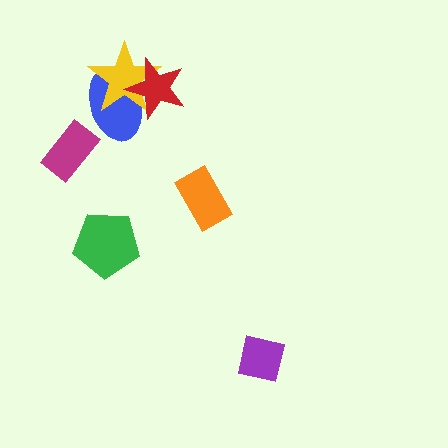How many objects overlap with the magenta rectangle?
0 objects overlap with the magenta rectangle.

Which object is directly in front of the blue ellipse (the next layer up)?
The yellow star is directly in front of the blue ellipse.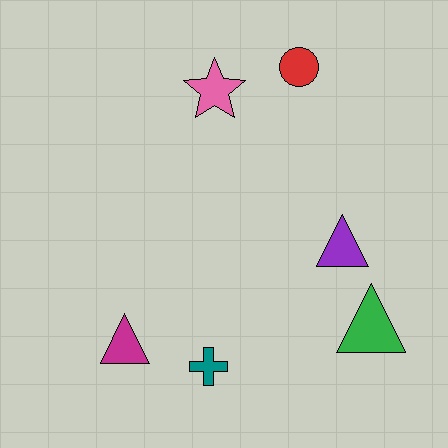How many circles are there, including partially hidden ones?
There is 1 circle.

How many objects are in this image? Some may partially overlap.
There are 6 objects.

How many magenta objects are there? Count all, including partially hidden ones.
There is 1 magenta object.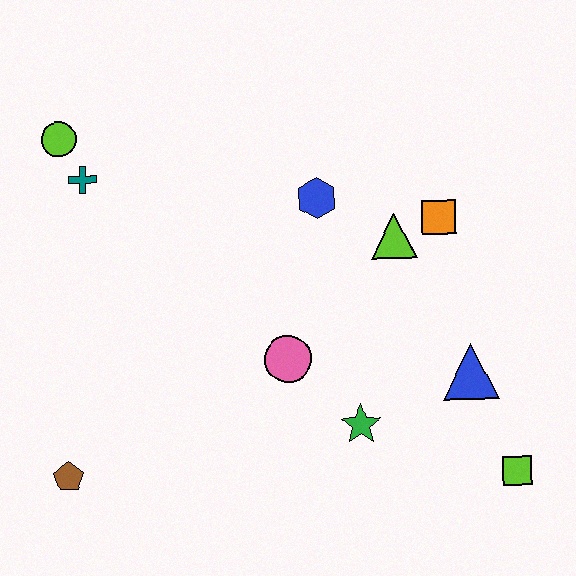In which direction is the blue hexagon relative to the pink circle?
The blue hexagon is above the pink circle.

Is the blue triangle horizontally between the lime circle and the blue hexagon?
No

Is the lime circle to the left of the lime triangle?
Yes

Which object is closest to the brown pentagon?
The pink circle is closest to the brown pentagon.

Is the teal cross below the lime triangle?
No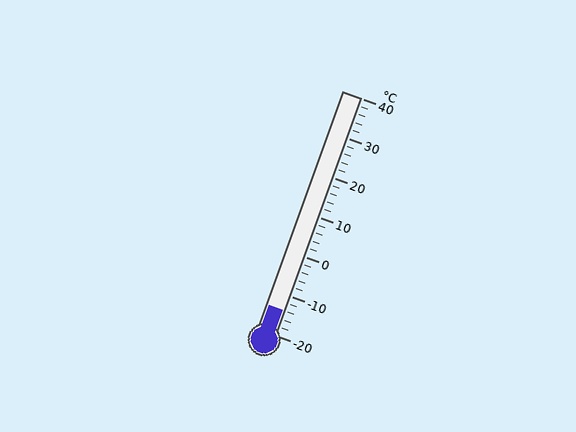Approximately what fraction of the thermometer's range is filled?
The thermometer is filled to approximately 10% of its range.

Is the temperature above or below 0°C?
The temperature is below 0°C.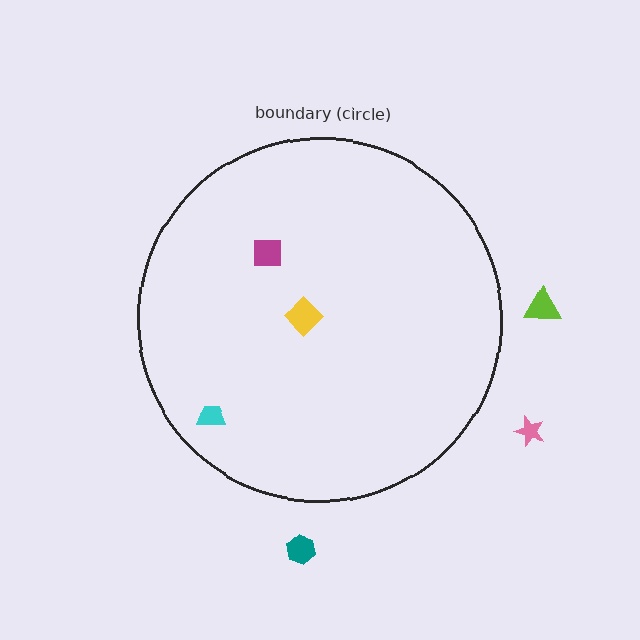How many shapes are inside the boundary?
3 inside, 3 outside.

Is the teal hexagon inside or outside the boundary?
Outside.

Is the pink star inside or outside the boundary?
Outside.